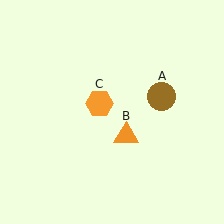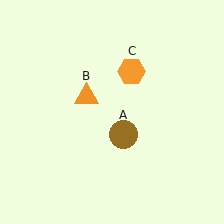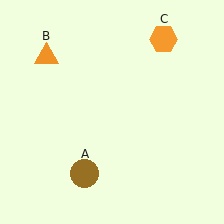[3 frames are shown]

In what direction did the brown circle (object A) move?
The brown circle (object A) moved down and to the left.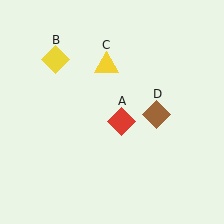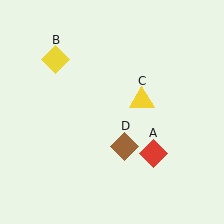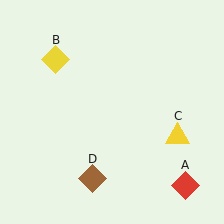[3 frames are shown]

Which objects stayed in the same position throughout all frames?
Yellow diamond (object B) remained stationary.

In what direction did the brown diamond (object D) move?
The brown diamond (object D) moved down and to the left.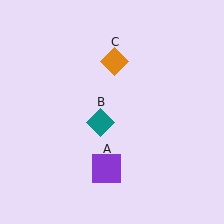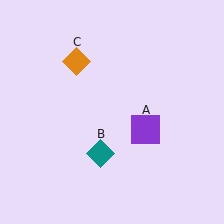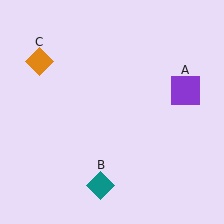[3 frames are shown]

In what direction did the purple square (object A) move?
The purple square (object A) moved up and to the right.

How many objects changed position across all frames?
3 objects changed position: purple square (object A), teal diamond (object B), orange diamond (object C).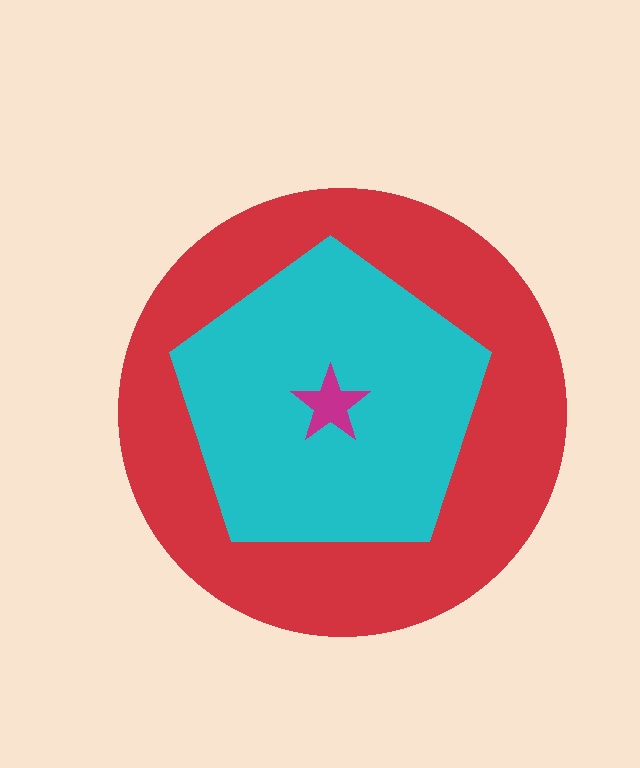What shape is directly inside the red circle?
The cyan pentagon.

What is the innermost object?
The magenta star.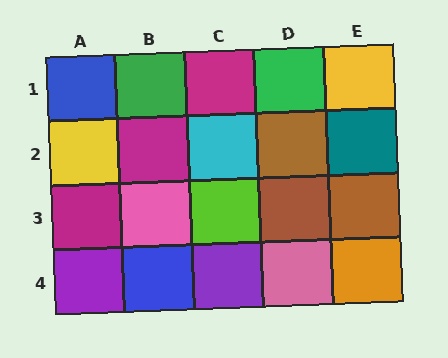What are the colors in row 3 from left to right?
Magenta, pink, lime, brown, brown.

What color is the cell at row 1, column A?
Blue.